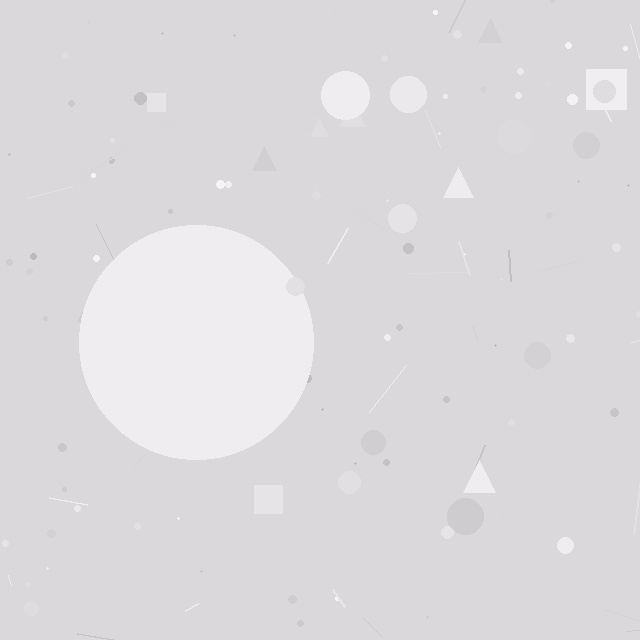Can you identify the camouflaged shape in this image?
The camouflaged shape is a circle.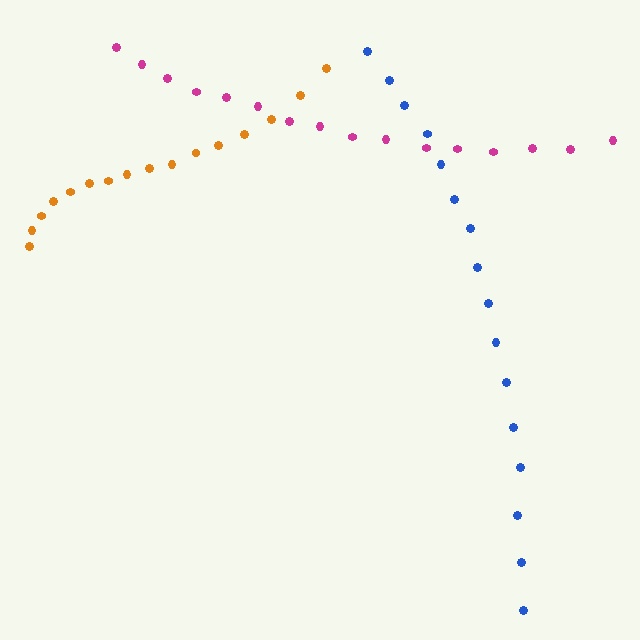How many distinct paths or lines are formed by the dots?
There are 3 distinct paths.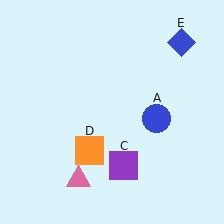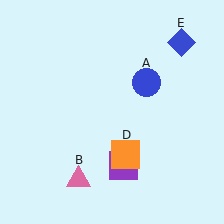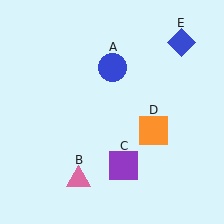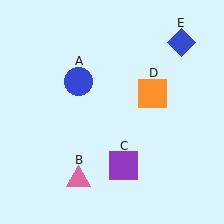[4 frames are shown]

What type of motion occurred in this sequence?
The blue circle (object A), orange square (object D) rotated counterclockwise around the center of the scene.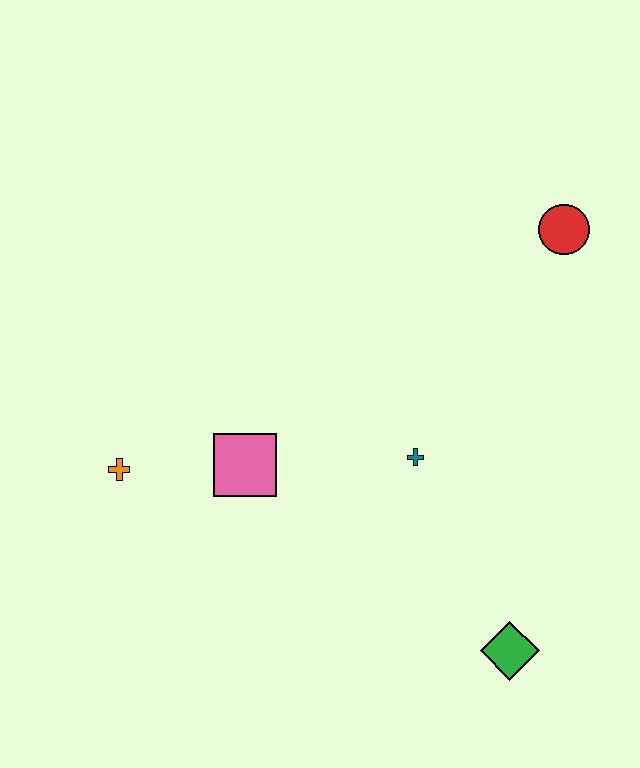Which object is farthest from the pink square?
The red circle is farthest from the pink square.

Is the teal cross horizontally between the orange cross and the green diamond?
Yes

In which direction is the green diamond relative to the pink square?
The green diamond is to the right of the pink square.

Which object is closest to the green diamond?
The teal cross is closest to the green diamond.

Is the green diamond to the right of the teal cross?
Yes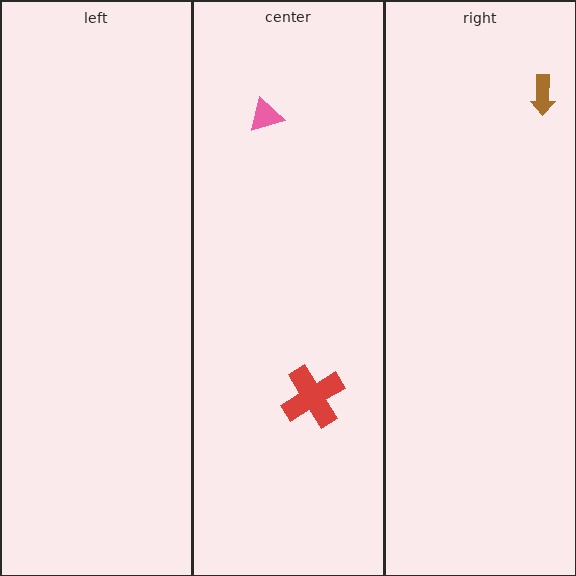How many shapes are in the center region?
2.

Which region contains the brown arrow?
The right region.